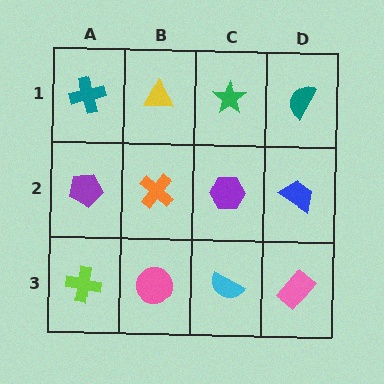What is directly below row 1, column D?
A blue trapezoid.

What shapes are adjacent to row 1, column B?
An orange cross (row 2, column B), a teal cross (row 1, column A), a green star (row 1, column C).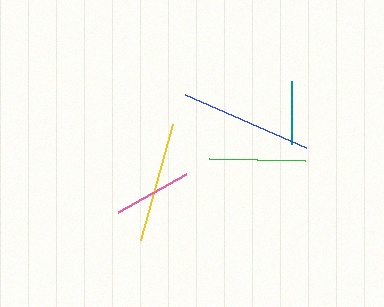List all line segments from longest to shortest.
From longest to shortest: blue, yellow, green, pink, teal.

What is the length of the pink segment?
The pink segment is approximately 77 pixels long.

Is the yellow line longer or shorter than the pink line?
The yellow line is longer than the pink line.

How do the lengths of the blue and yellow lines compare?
The blue and yellow lines are approximately the same length.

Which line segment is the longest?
The blue line is the longest at approximately 132 pixels.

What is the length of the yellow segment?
The yellow segment is approximately 120 pixels long.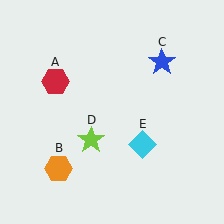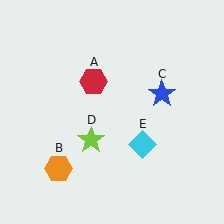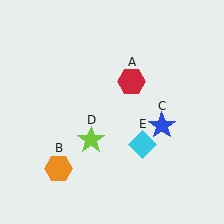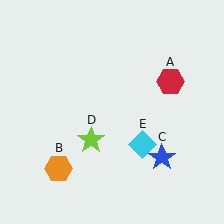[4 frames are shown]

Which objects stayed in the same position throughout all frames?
Orange hexagon (object B) and lime star (object D) and cyan diamond (object E) remained stationary.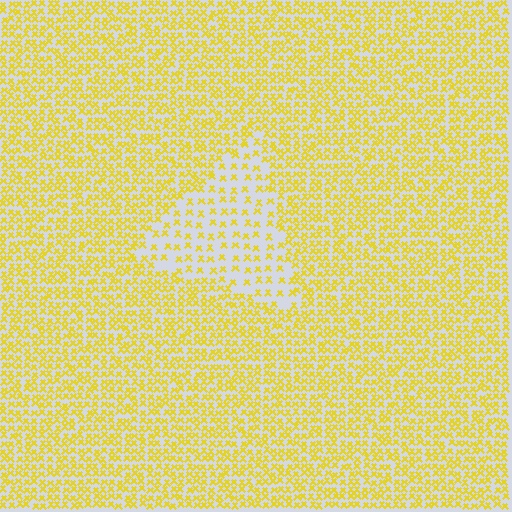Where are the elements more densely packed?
The elements are more densely packed outside the triangle boundary.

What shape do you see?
I see a triangle.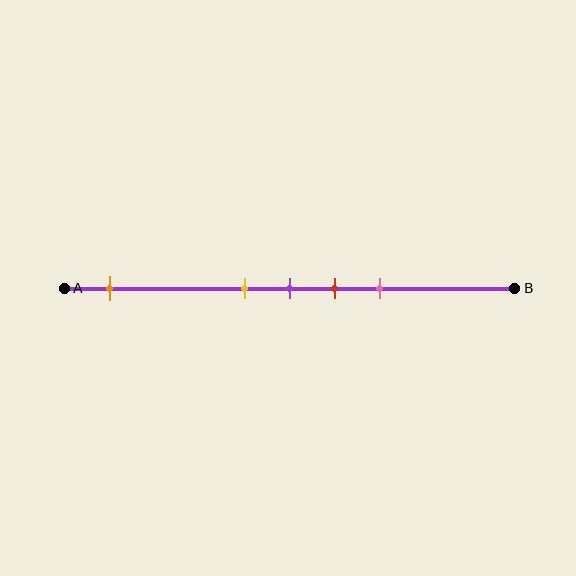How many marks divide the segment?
There are 5 marks dividing the segment.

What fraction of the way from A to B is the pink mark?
The pink mark is approximately 70% (0.7) of the way from A to B.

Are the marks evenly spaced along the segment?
No, the marks are not evenly spaced.